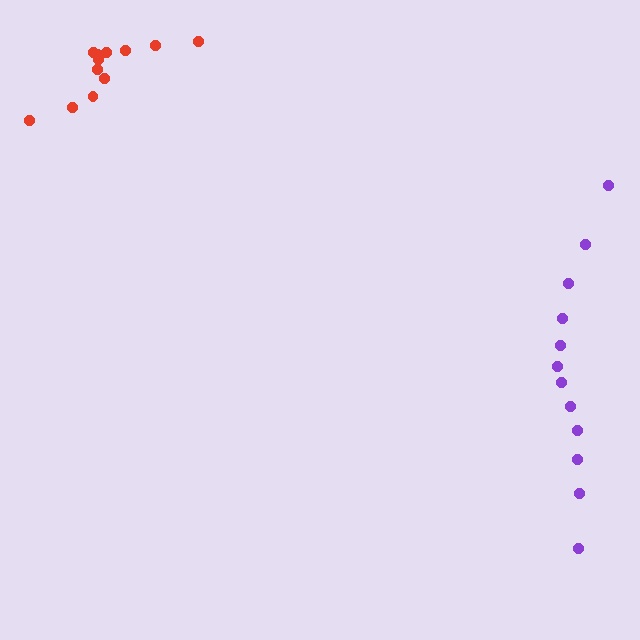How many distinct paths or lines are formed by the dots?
There are 2 distinct paths.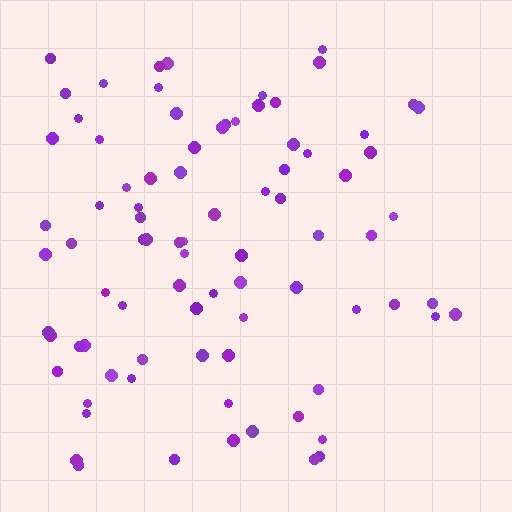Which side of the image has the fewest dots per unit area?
The right.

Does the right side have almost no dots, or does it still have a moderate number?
Still a moderate number, just noticeably fewer than the left.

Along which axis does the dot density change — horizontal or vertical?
Horizontal.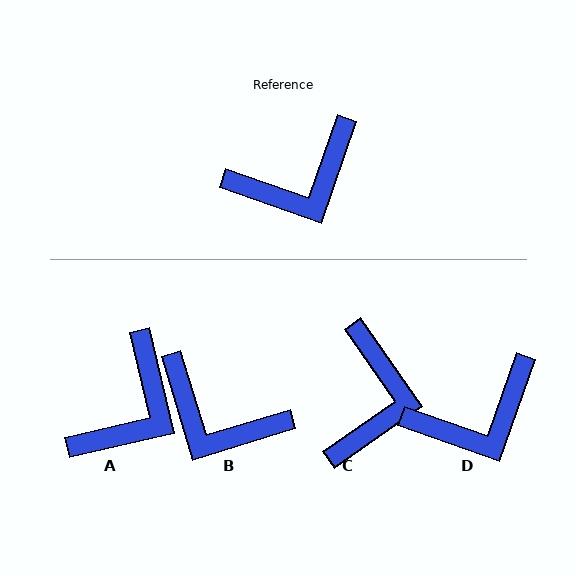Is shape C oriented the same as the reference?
No, it is off by about 54 degrees.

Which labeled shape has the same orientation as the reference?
D.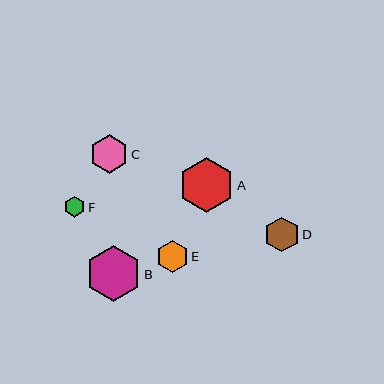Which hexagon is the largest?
Hexagon B is the largest with a size of approximately 56 pixels.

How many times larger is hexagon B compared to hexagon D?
Hexagon B is approximately 1.6 times the size of hexagon D.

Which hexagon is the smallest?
Hexagon F is the smallest with a size of approximately 21 pixels.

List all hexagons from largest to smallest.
From largest to smallest: B, A, C, D, E, F.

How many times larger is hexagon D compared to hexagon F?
Hexagon D is approximately 1.7 times the size of hexagon F.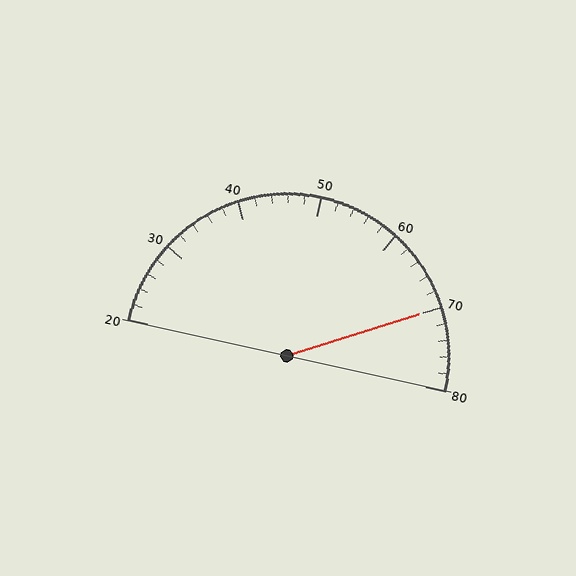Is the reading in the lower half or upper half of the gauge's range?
The reading is in the upper half of the range (20 to 80).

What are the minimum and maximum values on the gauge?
The gauge ranges from 20 to 80.